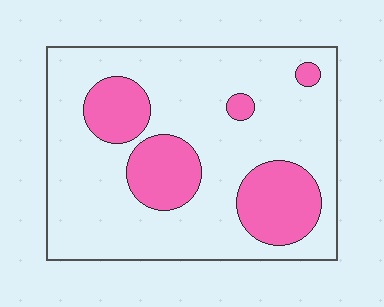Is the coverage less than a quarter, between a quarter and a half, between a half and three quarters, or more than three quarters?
Less than a quarter.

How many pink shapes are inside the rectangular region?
5.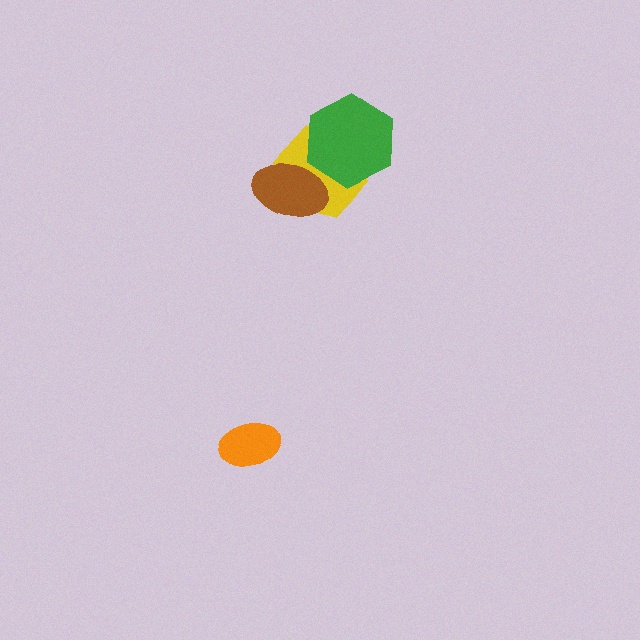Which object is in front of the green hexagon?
The brown ellipse is in front of the green hexagon.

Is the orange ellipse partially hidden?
No, no other shape covers it.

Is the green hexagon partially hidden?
Yes, it is partially covered by another shape.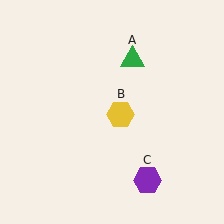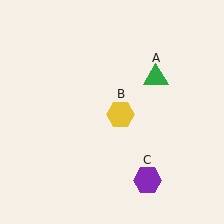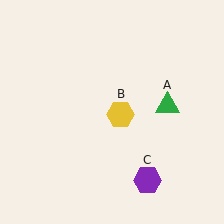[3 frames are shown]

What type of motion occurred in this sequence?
The green triangle (object A) rotated clockwise around the center of the scene.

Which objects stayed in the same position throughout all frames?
Yellow hexagon (object B) and purple hexagon (object C) remained stationary.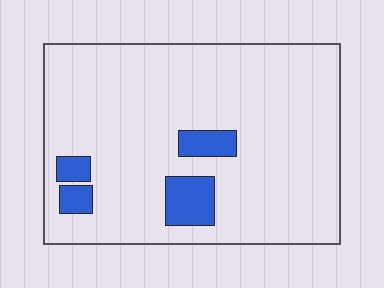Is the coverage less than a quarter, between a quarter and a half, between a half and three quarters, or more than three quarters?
Less than a quarter.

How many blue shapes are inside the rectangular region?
4.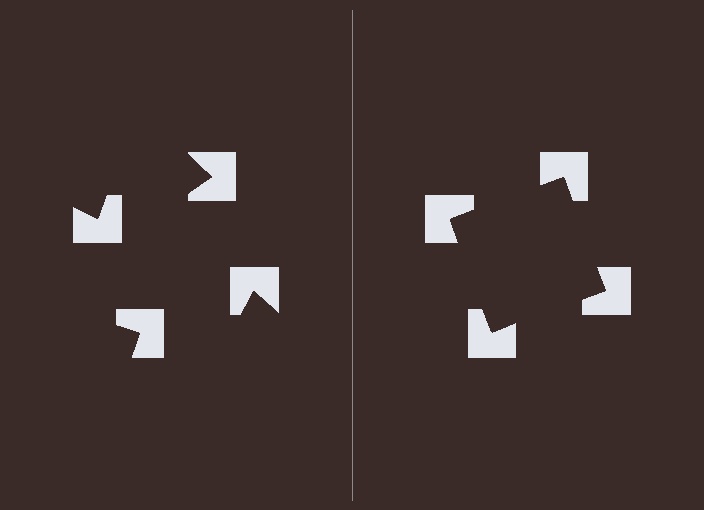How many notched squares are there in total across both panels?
8 — 4 on each side.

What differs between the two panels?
The notched squares are positioned identically on both sides; only the wedge orientations differ. On the right they align to a square; on the left they are misaligned.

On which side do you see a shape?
An illusory square appears on the right side. On the left side the wedge cuts are rotated, so no coherent shape forms.